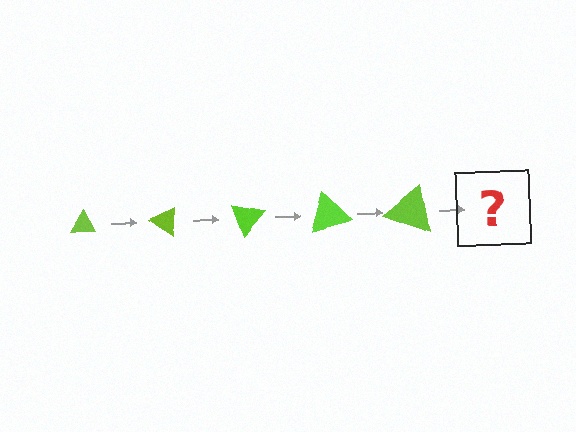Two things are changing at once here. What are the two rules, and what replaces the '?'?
The two rules are that the triangle grows larger each step and it rotates 35 degrees each step. The '?' should be a triangle, larger than the previous one and rotated 175 degrees from the start.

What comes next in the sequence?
The next element should be a triangle, larger than the previous one and rotated 175 degrees from the start.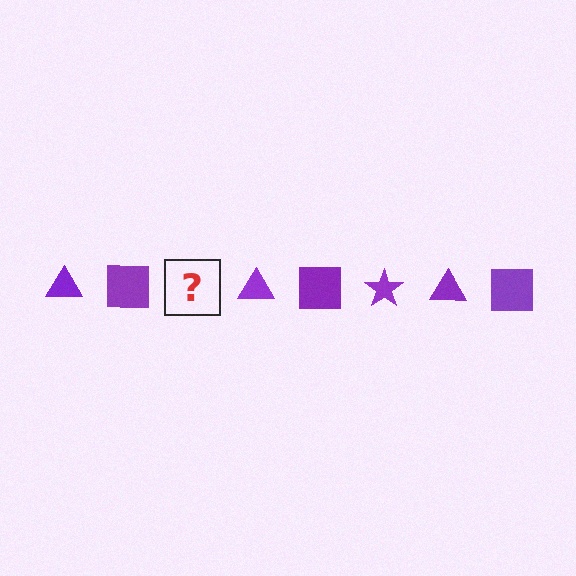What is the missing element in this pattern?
The missing element is a purple star.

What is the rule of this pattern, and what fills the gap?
The rule is that the pattern cycles through triangle, square, star shapes in purple. The gap should be filled with a purple star.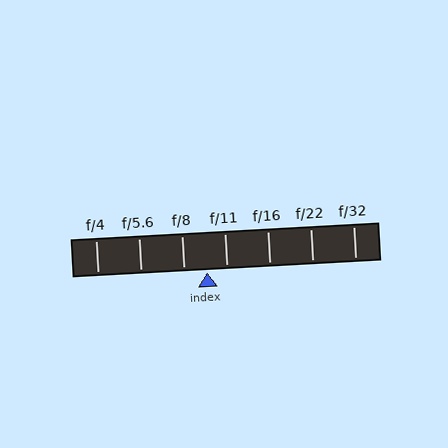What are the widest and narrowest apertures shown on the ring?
The widest aperture shown is f/4 and the narrowest is f/32.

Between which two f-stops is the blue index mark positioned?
The index mark is between f/8 and f/11.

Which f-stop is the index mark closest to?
The index mark is closest to f/11.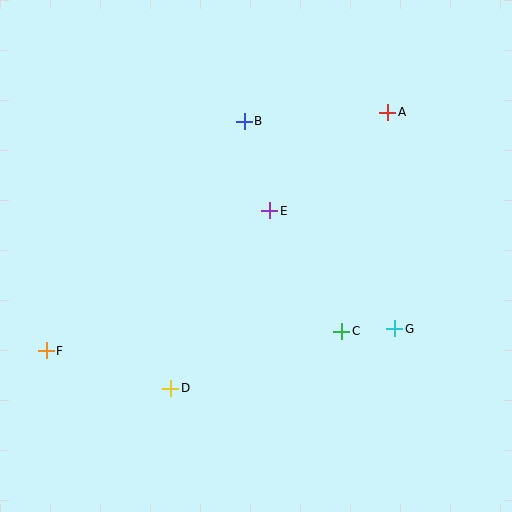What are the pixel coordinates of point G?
Point G is at (395, 329).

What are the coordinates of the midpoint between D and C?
The midpoint between D and C is at (256, 360).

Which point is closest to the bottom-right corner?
Point G is closest to the bottom-right corner.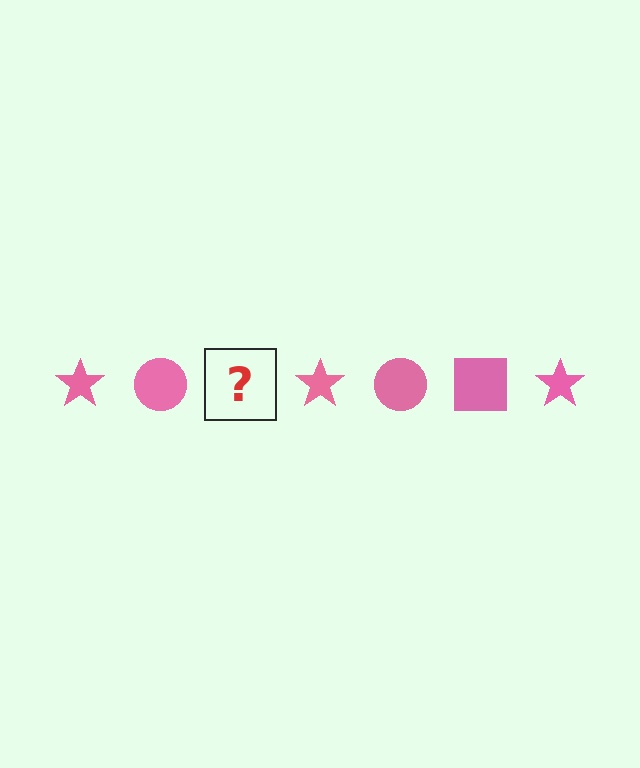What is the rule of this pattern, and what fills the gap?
The rule is that the pattern cycles through star, circle, square shapes in pink. The gap should be filled with a pink square.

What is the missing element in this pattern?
The missing element is a pink square.